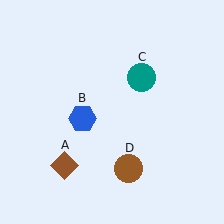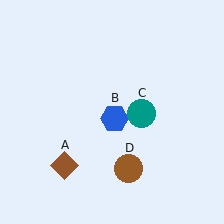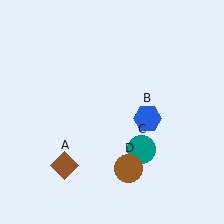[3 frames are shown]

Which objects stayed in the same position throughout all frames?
Brown diamond (object A) and brown circle (object D) remained stationary.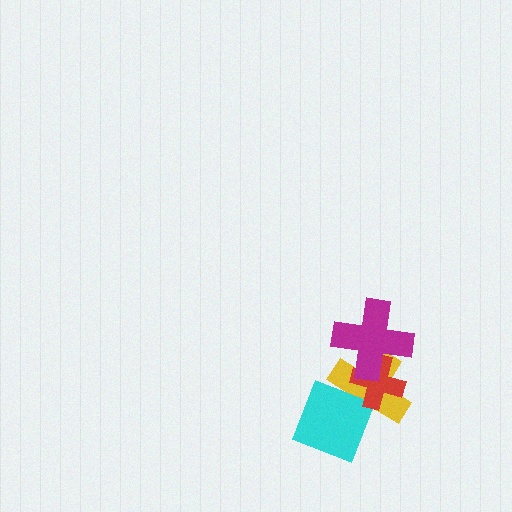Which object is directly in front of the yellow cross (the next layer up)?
The cyan diamond is directly in front of the yellow cross.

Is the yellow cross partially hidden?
Yes, it is partially covered by another shape.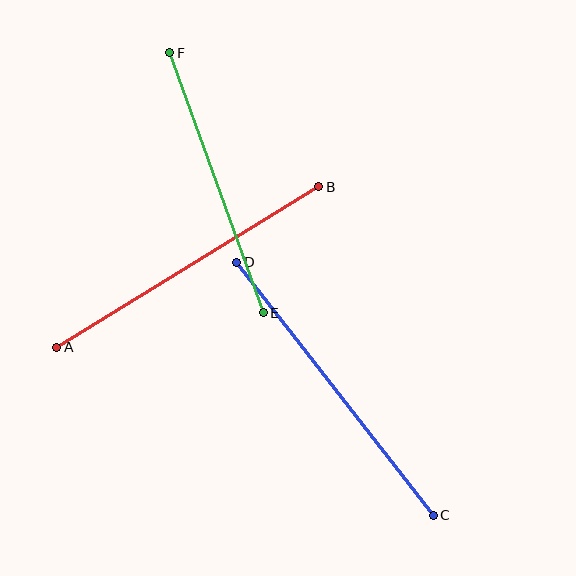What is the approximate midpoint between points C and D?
The midpoint is at approximately (335, 389) pixels.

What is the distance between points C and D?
The distance is approximately 321 pixels.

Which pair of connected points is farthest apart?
Points C and D are farthest apart.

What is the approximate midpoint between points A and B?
The midpoint is at approximately (188, 267) pixels.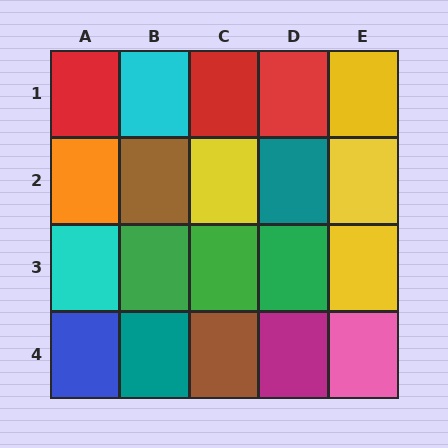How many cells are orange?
1 cell is orange.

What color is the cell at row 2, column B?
Brown.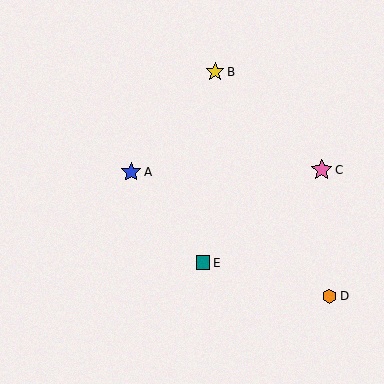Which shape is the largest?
The pink star (labeled C) is the largest.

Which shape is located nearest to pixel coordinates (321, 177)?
The pink star (labeled C) at (322, 170) is nearest to that location.